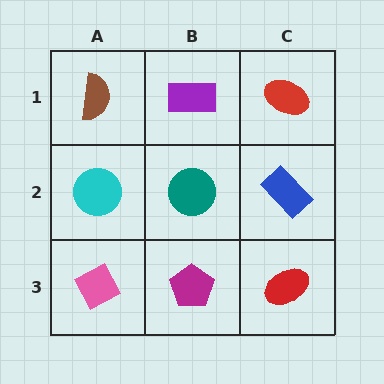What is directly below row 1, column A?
A cyan circle.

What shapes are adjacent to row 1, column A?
A cyan circle (row 2, column A), a purple rectangle (row 1, column B).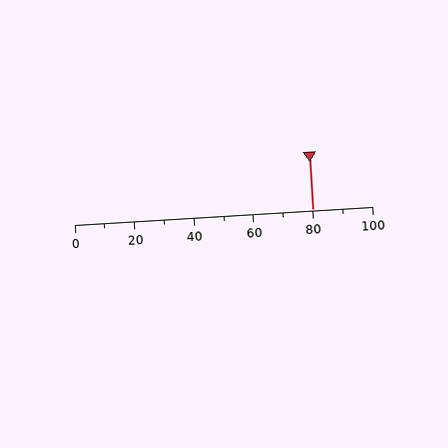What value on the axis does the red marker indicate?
The marker indicates approximately 80.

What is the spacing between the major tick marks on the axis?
The major ticks are spaced 20 apart.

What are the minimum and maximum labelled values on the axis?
The axis runs from 0 to 100.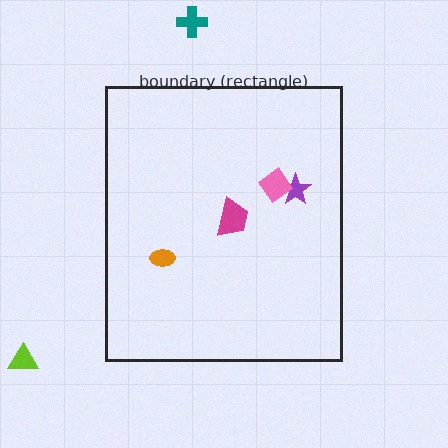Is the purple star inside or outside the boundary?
Inside.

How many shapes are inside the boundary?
4 inside, 2 outside.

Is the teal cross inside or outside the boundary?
Outside.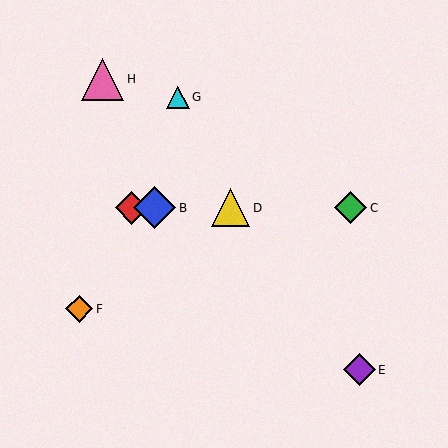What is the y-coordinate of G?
Object G is at y≈97.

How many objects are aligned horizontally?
4 objects (A, B, C, D) are aligned horizontally.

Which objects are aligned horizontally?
Objects A, B, C, D are aligned horizontally.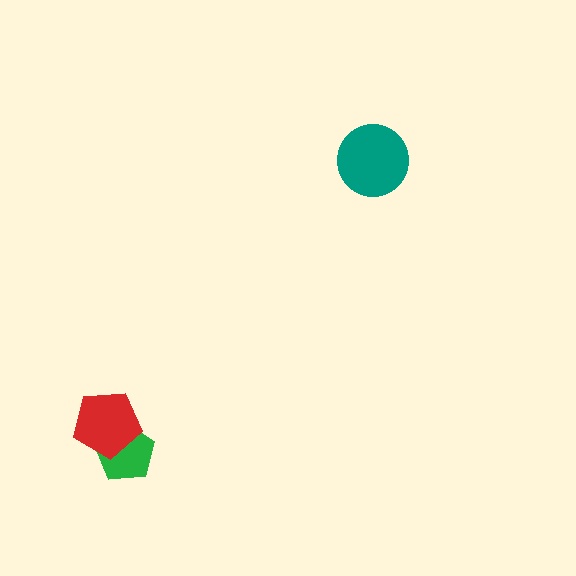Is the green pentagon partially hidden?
Yes, it is partially covered by another shape.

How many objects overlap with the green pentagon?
1 object overlaps with the green pentagon.